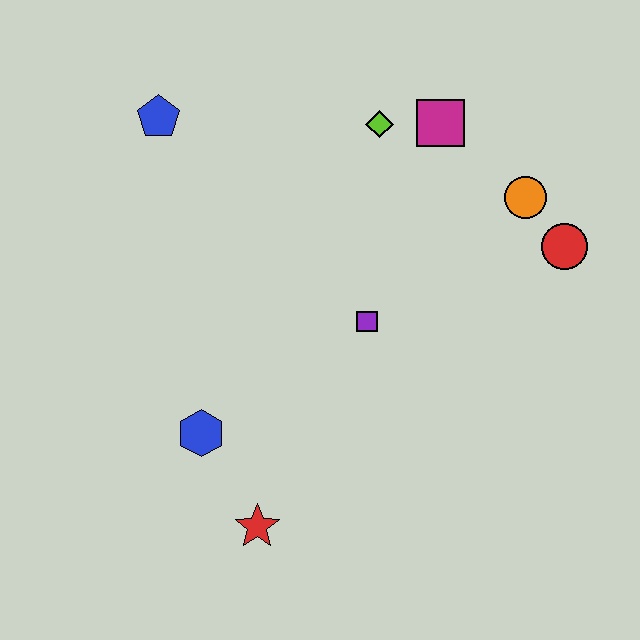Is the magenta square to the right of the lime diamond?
Yes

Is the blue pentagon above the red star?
Yes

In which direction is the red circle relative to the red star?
The red circle is to the right of the red star.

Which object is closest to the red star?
The blue hexagon is closest to the red star.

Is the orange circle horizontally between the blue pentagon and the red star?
No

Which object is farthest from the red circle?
The blue pentagon is farthest from the red circle.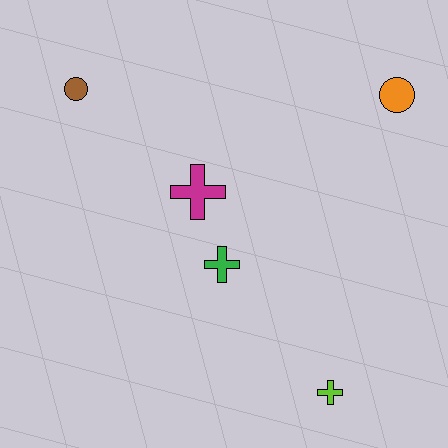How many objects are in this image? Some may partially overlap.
There are 5 objects.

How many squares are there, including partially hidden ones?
There are no squares.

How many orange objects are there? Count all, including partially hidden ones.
There is 1 orange object.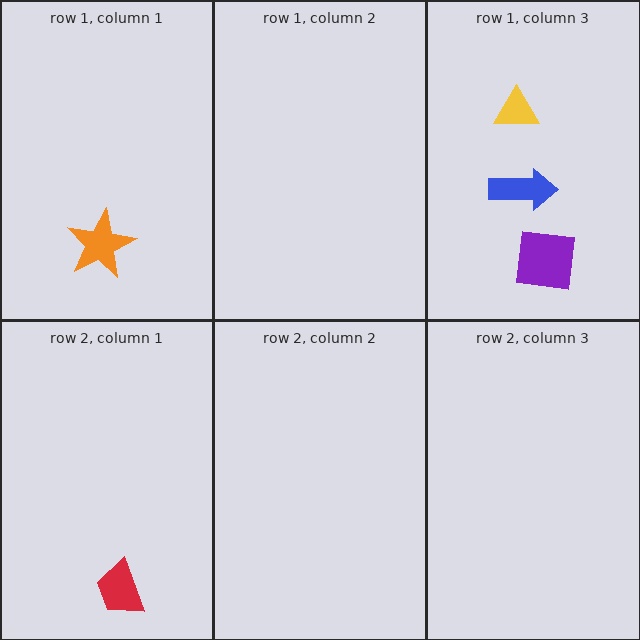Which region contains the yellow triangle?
The row 1, column 3 region.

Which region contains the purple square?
The row 1, column 3 region.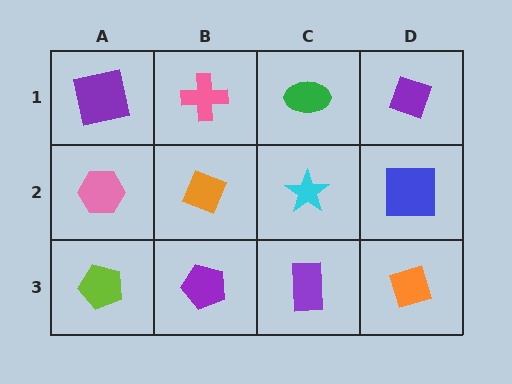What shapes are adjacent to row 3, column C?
A cyan star (row 2, column C), a purple pentagon (row 3, column B), an orange diamond (row 3, column D).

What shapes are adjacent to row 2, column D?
A purple diamond (row 1, column D), an orange diamond (row 3, column D), a cyan star (row 2, column C).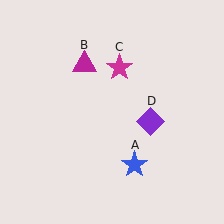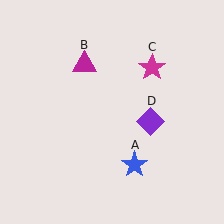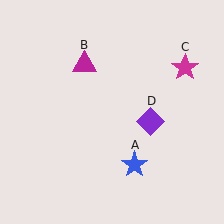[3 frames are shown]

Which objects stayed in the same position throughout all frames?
Blue star (object A) and magenta triangle (object B) and purple diamond (object D) remained stationary.